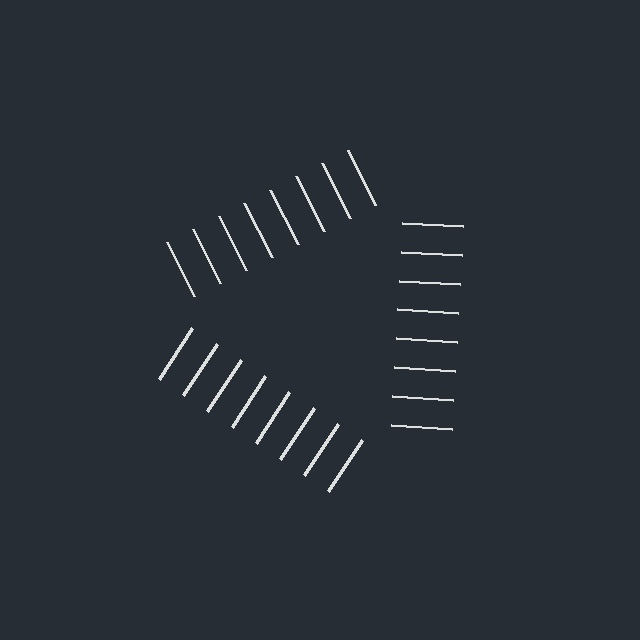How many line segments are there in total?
24 — 8 along each of the 3 edges.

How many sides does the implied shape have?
3 sides — the line-ends trace a triangle.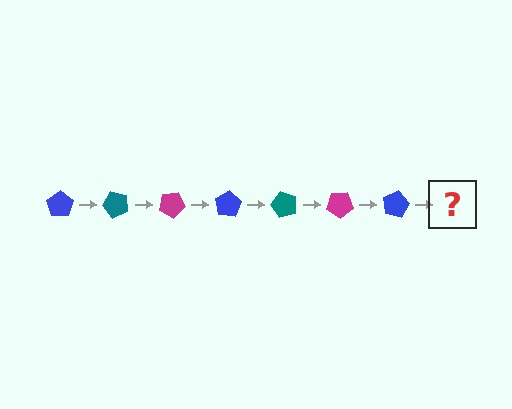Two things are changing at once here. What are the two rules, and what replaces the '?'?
The two rules are that it rotates 50 degrees each step and the color cycles through blue, teal, and magenta. The '?' should be a teal pentagon, rotated 350 degrees from the start.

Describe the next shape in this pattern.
It should be a teal pentagon, rotated 350 degrees from the start.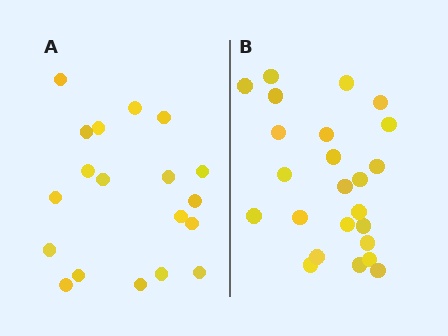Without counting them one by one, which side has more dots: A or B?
Region B (the right region) has more dots.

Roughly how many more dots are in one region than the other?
Region B has about 5 more dots than region A.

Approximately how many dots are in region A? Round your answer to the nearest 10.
About 20 dots. (The exact count is 19, which rounds to 20.)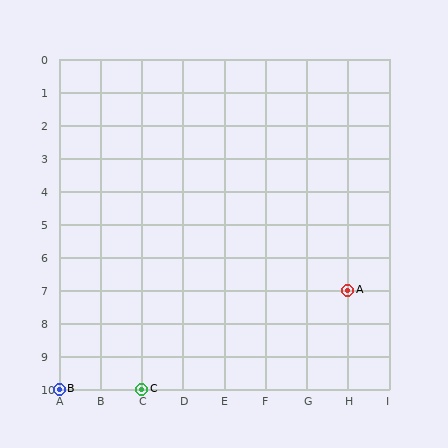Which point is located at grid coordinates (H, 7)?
Point A is at (H, 7).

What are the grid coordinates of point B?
Point B is at grid coordinates (A, 10).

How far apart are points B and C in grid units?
Points B and C are 2 columns apart.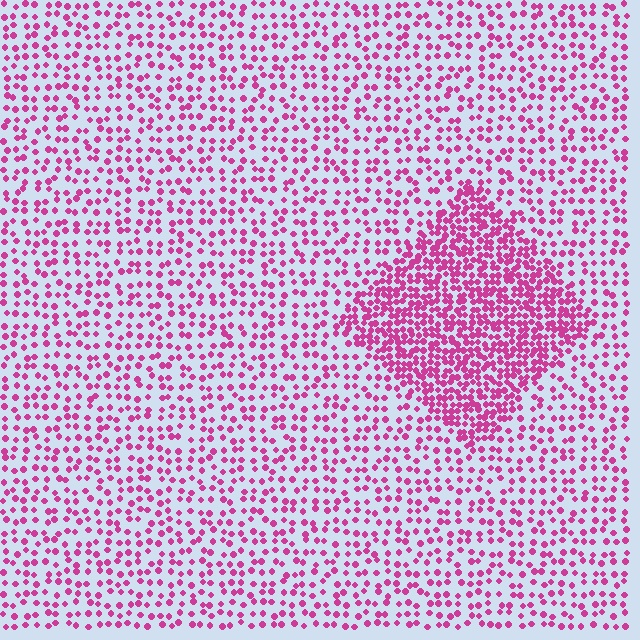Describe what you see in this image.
The image contains small magenta elements arranged at two different densities. A diamond-shaped region is visible where the elements are more densely packed than the surrounding area.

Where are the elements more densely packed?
The elements are more densely packed inside the diamond boundary.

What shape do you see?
I see a diamond.